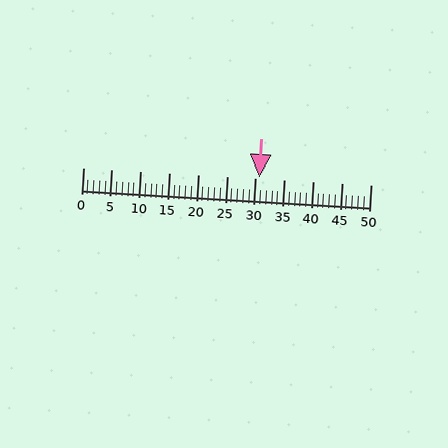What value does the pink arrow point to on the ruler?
The pink arrow points to approximately 31.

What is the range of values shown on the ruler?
The ruler shows values from 0 to 50.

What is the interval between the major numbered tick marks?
The major tick marks are spaced 5 units apart.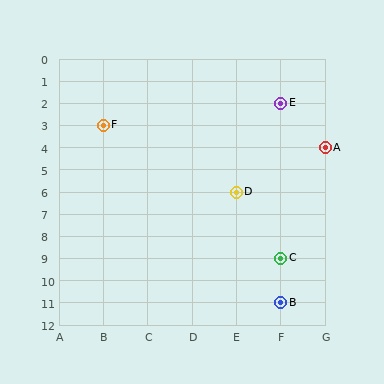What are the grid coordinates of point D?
Point D is at grid coordinates (E, 6).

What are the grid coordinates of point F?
Point F is at grid coordinates (B, 3).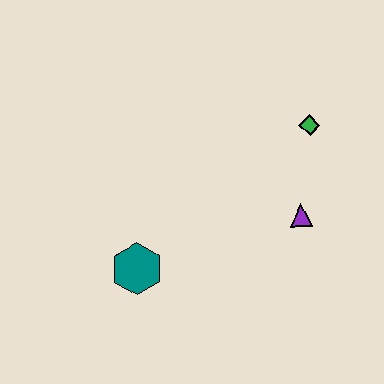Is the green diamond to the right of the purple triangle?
Yes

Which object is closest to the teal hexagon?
The purple triangle is closest to the teal hexagon.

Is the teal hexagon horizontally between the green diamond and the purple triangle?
No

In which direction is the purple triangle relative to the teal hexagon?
The purple triangle is to the right of the teal hexagon.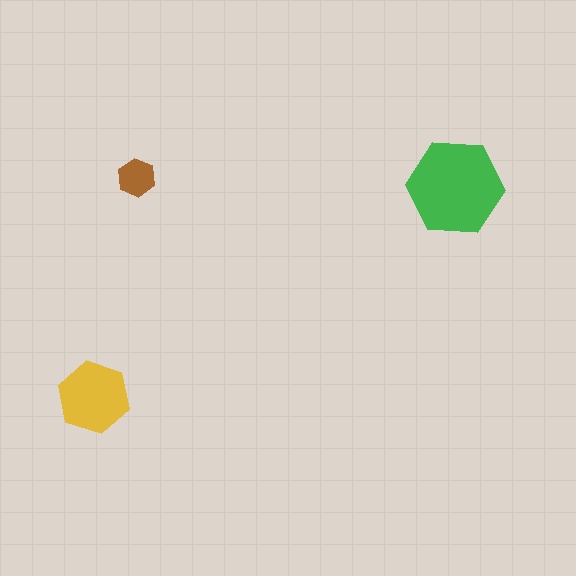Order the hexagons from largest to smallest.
the green one, the yellow one, the brown one.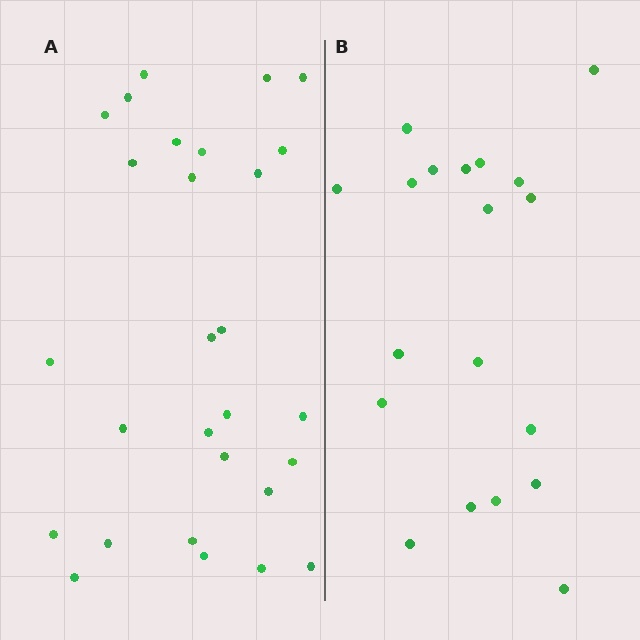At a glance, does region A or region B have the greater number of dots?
Region A (the left region) has more dots.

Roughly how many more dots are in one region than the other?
Region A has roughly 8 or so more dots than region B.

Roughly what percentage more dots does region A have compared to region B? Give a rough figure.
About 45% more.